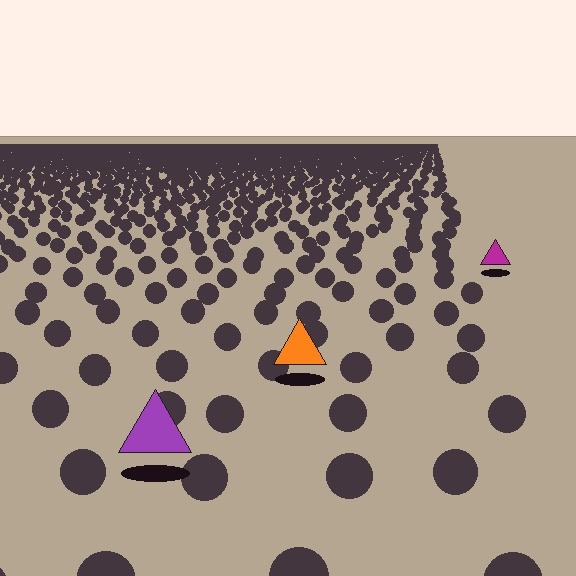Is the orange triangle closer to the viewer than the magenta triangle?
Yes. The orange triangle is closer — you can tell from the texture gradient: the ground texture is coarser near it.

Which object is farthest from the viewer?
The magenta triangle is farthest from the viewer. It appears smaller and the ground texture around it is denser.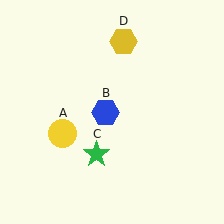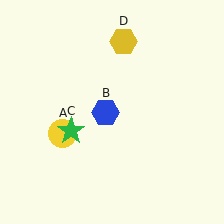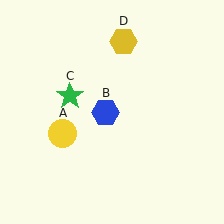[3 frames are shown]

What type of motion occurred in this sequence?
The green star (object C) rotated clockwise around the center of the scene.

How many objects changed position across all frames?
1 object changed position: green star (object C).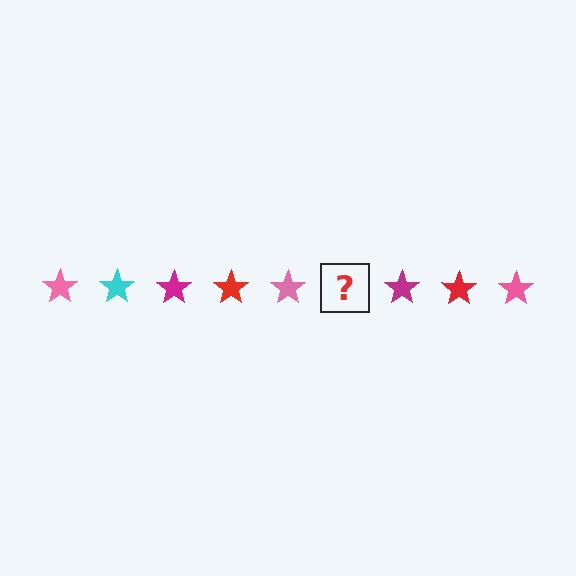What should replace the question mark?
The question mark should be replaced with a cyan star.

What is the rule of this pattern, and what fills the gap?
The rule is that the pattern cycles through pink, cyan, magenta, red stars. The gap should be filled with a cyan star.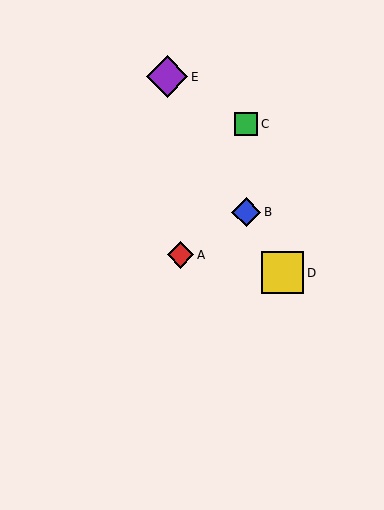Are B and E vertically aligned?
No, B is at x≈246 and E is at x≈167.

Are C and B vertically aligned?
Yes, both are at x≈246.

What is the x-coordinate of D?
Object D is at x≈283.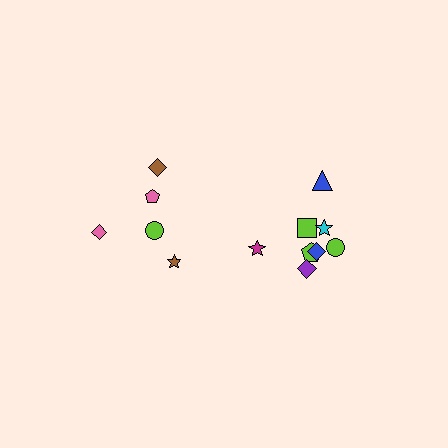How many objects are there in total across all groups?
There are 13 objects.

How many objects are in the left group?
There are 5 objects.